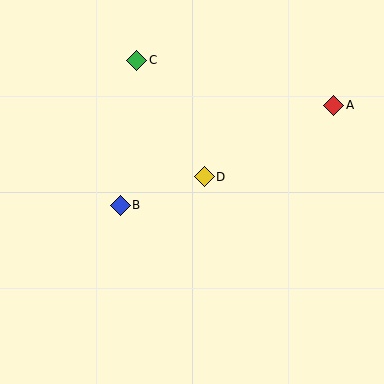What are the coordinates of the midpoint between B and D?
The midpoint between B and D is at (162, 191).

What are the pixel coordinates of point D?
Point D is at (204, 177).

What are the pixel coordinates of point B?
Point B is at (120, 205).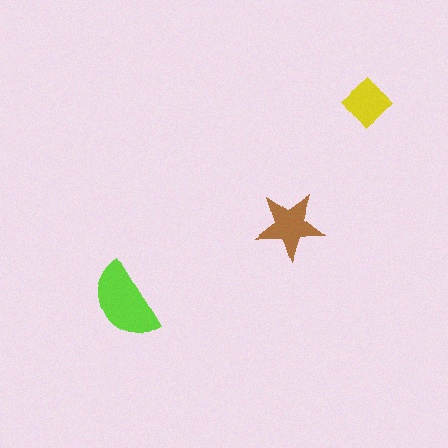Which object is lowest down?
The lime semicircle is bottommost.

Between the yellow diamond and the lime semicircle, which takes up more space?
The lime semicircle.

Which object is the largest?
The lime semicircle.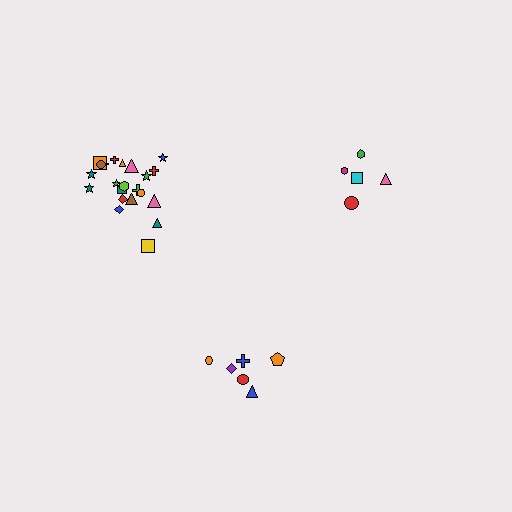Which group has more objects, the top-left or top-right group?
The top-left group.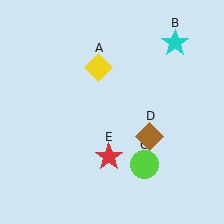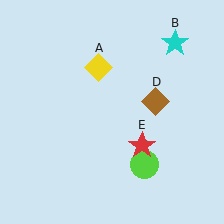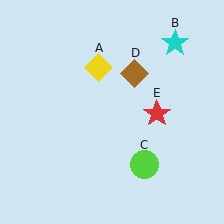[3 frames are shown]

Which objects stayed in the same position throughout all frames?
Yellow diamond (object A) and cyan star (object B) and lime circle (object C) remained stationary.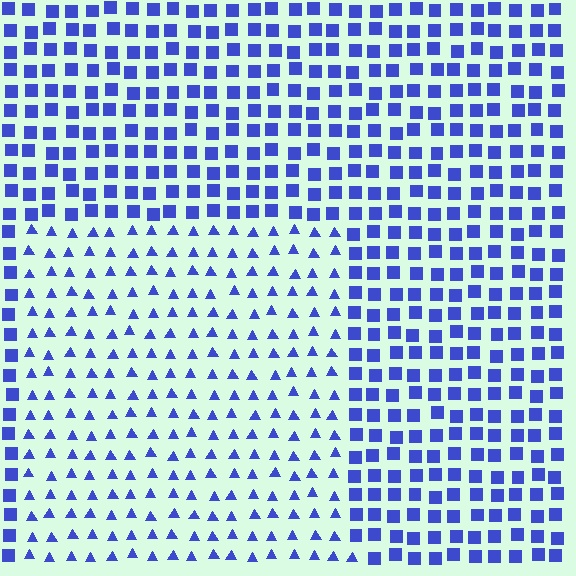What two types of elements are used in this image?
The image uses triangles inside the rectangle region and squares outside it.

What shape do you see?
I see a rectangle.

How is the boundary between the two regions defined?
The boundary is defined by a change in element shape: triangles inside vs. squares outside. All elements share the same color and spacing.